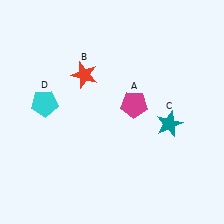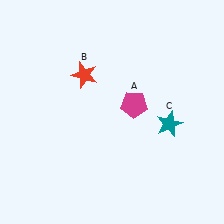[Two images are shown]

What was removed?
The cyan pentagon (D) was removed in Image 2.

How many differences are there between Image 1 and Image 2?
There is 1 difference between the two images.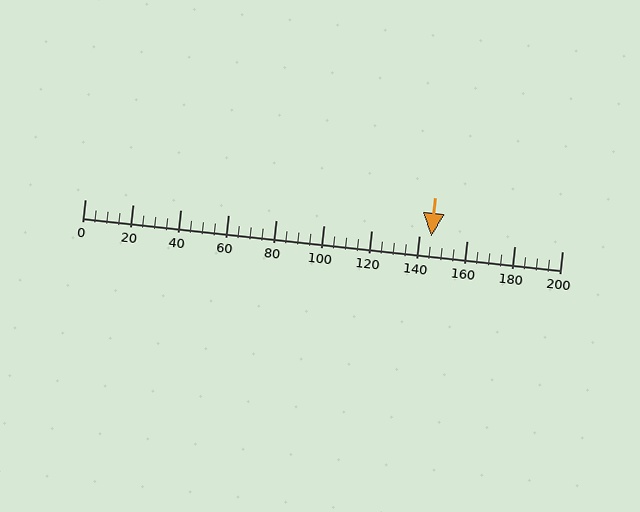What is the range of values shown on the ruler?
The ruler shows values from 0 to 200.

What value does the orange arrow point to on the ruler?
The orange arrow points to approximately 145.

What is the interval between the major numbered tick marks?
The major tick marks are spaced 20 units apart.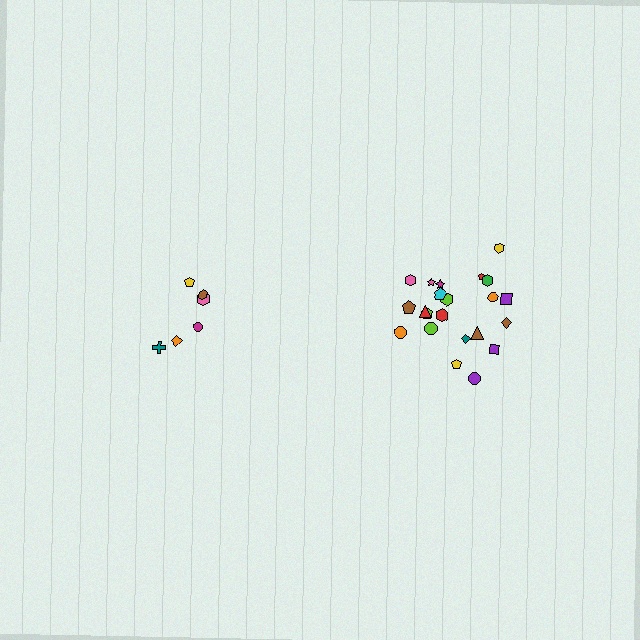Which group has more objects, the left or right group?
The right group.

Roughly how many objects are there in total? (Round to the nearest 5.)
Roughly 30 objects in total.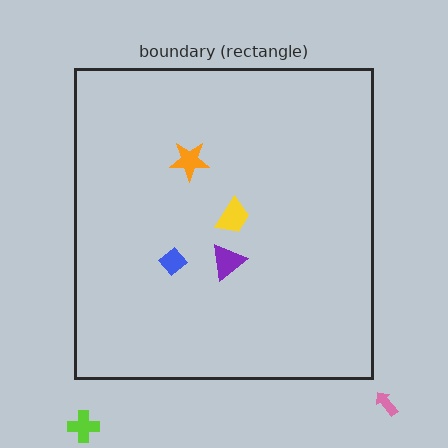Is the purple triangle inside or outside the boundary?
Inside.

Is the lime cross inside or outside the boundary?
Outside.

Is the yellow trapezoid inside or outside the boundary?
Inside.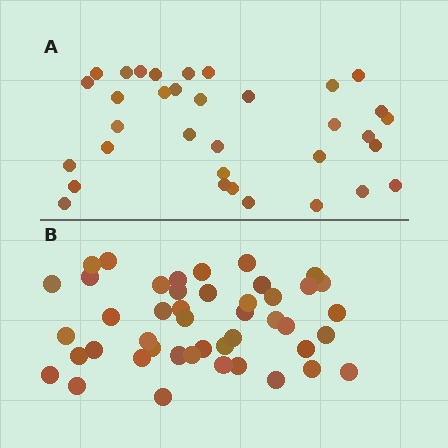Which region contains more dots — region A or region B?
Region B (the bottom region) has more dots.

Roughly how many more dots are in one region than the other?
Region B has roughly 12 or so more dots than region A.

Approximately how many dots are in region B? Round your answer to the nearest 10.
About 40 dots. (The exact count is 45, which rounds to 40.)